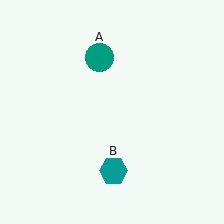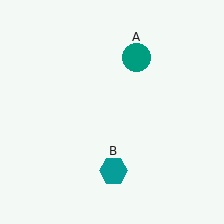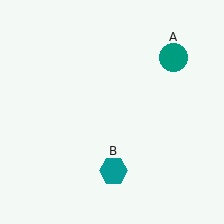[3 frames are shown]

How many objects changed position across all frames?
1 object changed position: teal circle (object A).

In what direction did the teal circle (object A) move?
The teal circle (object A) moved right.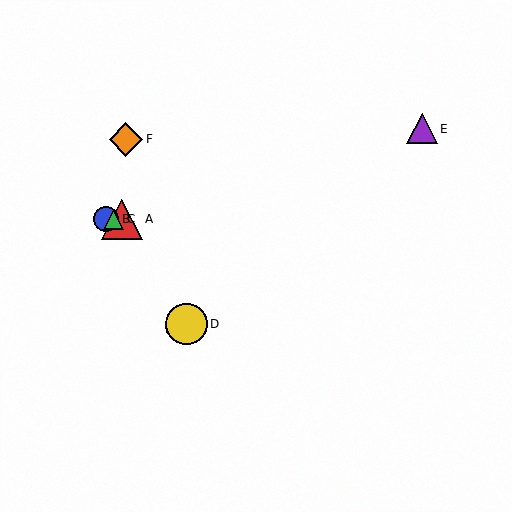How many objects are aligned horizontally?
3 objects (A, B, C) are aligned horizontally.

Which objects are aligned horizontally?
Objects A, B, C are aligned horizontally.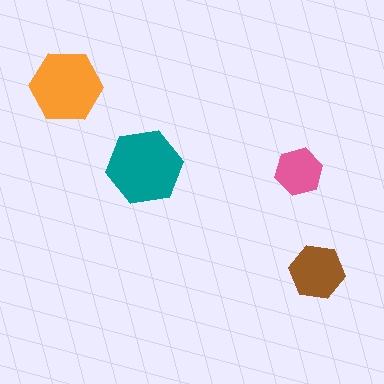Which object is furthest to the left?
The orange hexagon is leftmost.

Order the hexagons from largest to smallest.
the teal one, the orange one, the brown one, the pink one.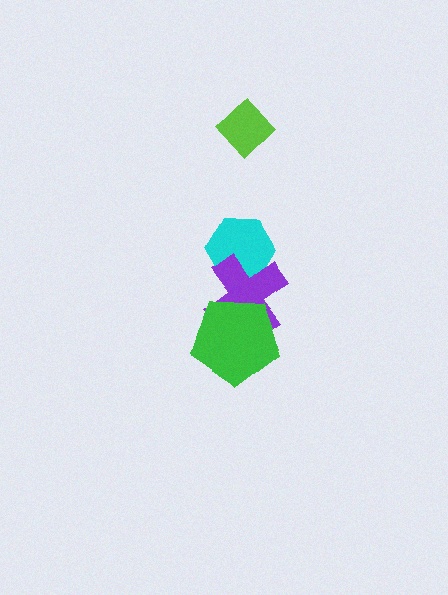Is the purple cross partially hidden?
Yes, it is partially covered by another shape.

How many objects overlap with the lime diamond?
0 objects overlap with the lime diamond.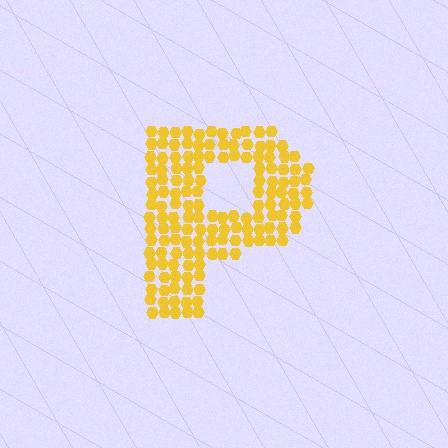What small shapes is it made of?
It is made of small hexagons.